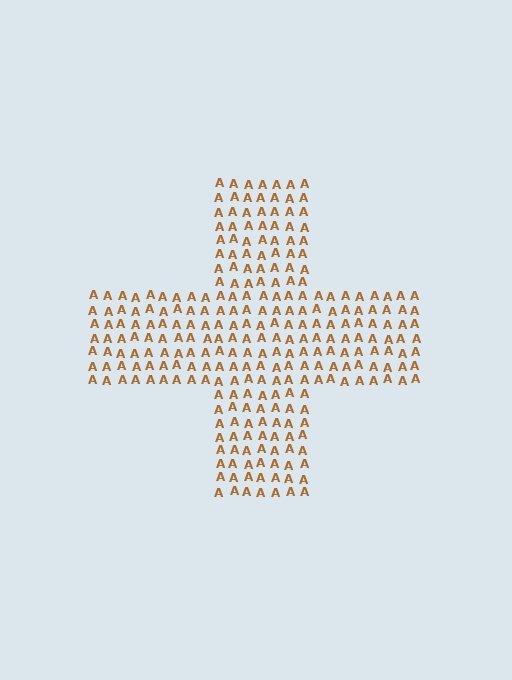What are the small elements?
The small elements are letter A's.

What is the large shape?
The large shape is a cross.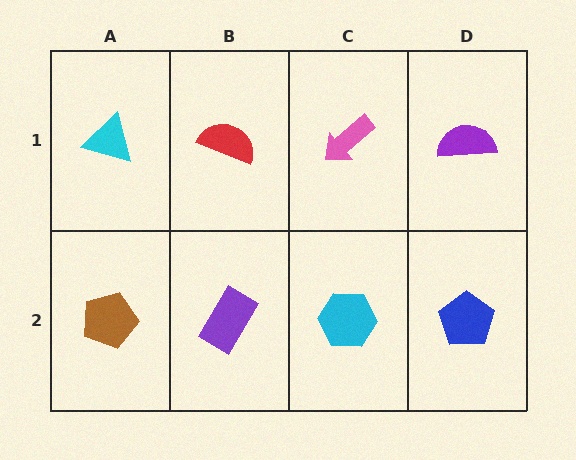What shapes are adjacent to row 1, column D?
A blue pentagon (row 2, column D), a pink arrow (row 1, column C).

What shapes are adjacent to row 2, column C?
A pink arrow (row 1, column C), a purple rectangle (row 2, column B), a blue pentagon (row 2, column D).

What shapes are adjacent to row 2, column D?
A purple semicircle (row 1, column D), a cyan hexagon (row 2, column C).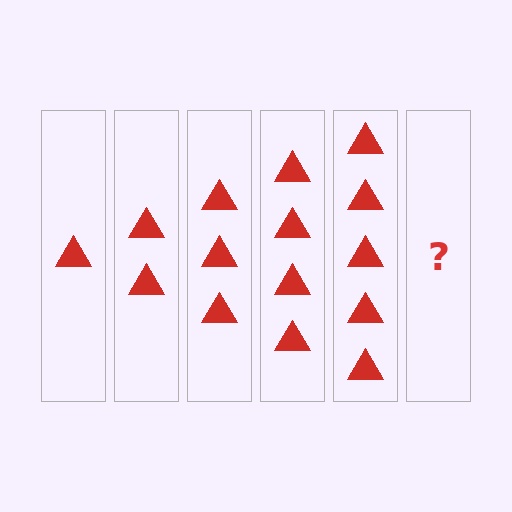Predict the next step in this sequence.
The next step is 6 triangles.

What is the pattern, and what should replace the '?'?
The pattern is that each step adds one more triangle. The '?' should be 6 triangles.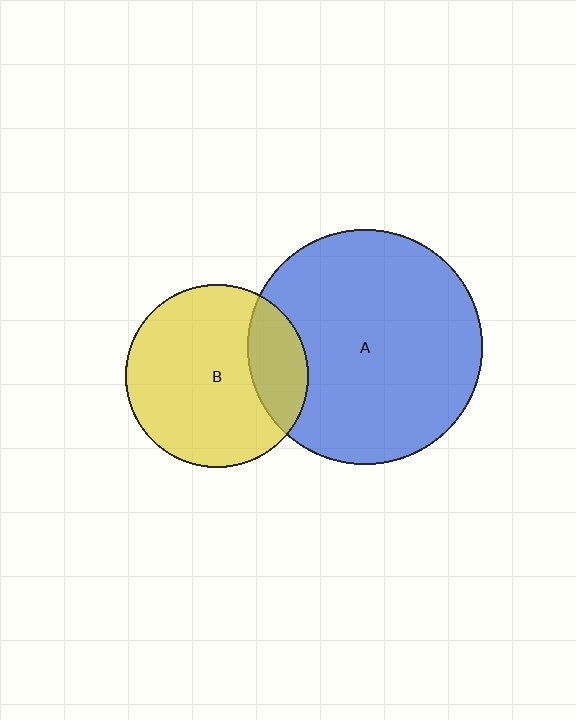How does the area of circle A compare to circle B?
Approximately 1.6 times.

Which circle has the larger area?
Circle A (blue).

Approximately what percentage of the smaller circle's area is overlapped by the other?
Approximately 20%.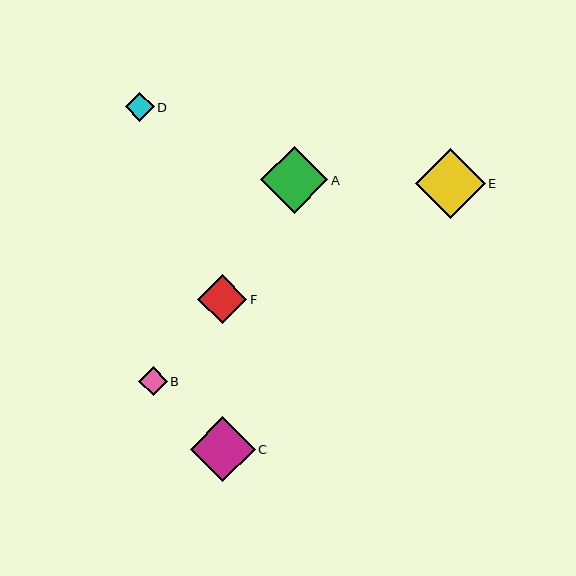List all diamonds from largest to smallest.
From largest to smallest: E, A, C, F, D, B.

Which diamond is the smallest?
Diamond B is the smallest with a size of approximately 29 pixels.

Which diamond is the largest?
Diamond E is the largest with a size of approximately 70 pixels.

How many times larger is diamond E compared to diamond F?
Diamond E is approximately 1.4 times the size of diamond F.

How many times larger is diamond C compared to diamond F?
Diamond C is approximately 1.3 times the size of diamond F.